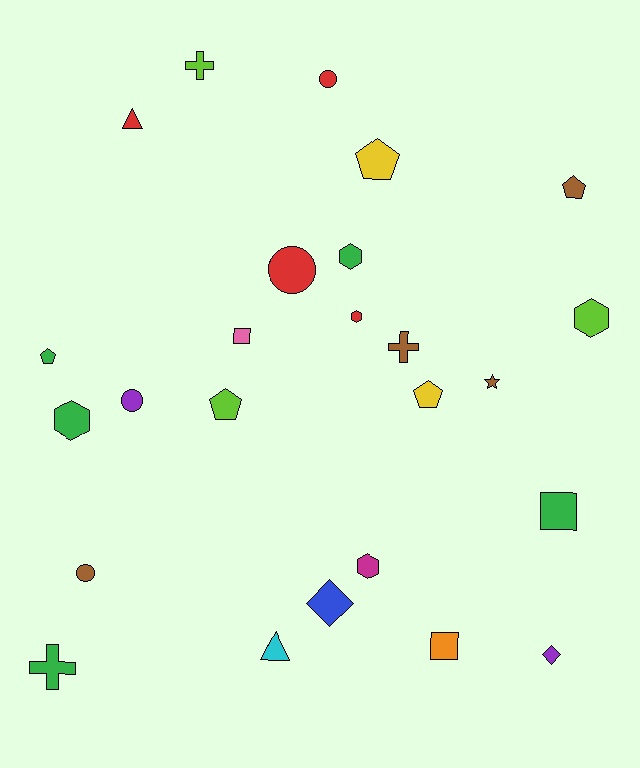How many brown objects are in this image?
There are 4 brown objects.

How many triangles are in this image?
There are 2 triangles.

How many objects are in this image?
There are 25 objects.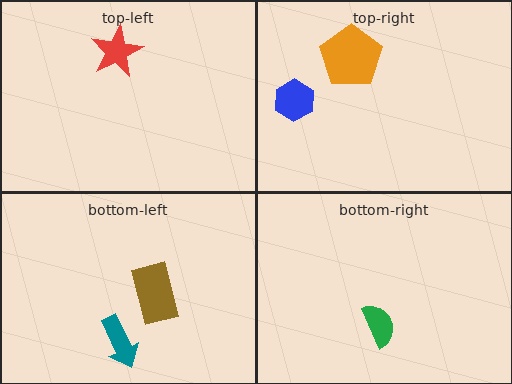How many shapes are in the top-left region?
1.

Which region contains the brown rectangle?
The bottom-left region.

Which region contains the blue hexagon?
The top-right region.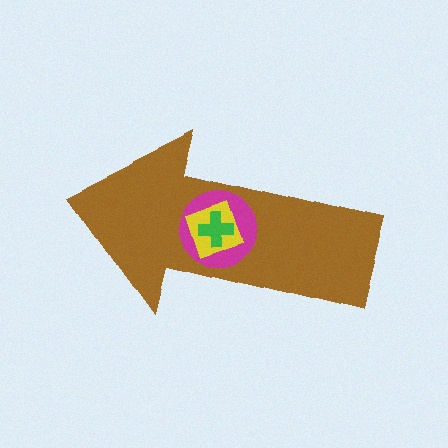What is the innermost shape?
The green cross.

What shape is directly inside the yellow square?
The green cross.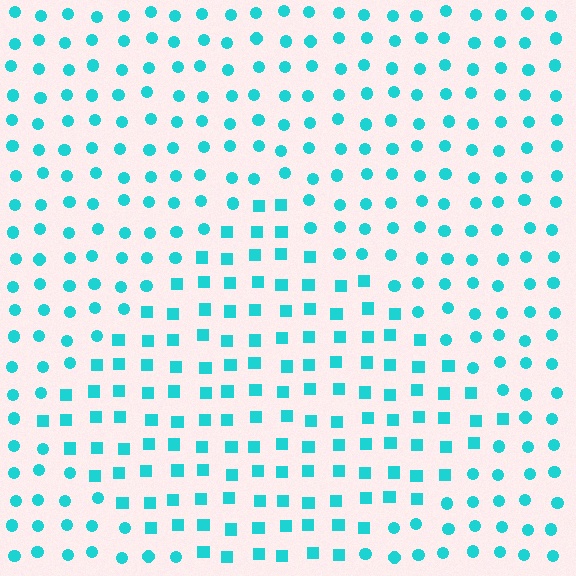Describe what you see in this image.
The image is filled with small cyan elements arranged in a uniform grid. A diamond-shaped region contains squares, while the surrounding area contains circles. The boundary is defined purely by the change in element shape.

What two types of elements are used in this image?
The image uses squares inside the diamond region and circles outside it.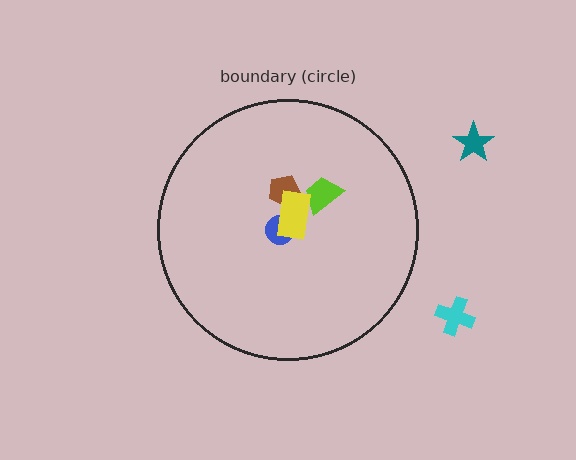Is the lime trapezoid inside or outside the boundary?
Inside.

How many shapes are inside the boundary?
4 inside, 2 outside.